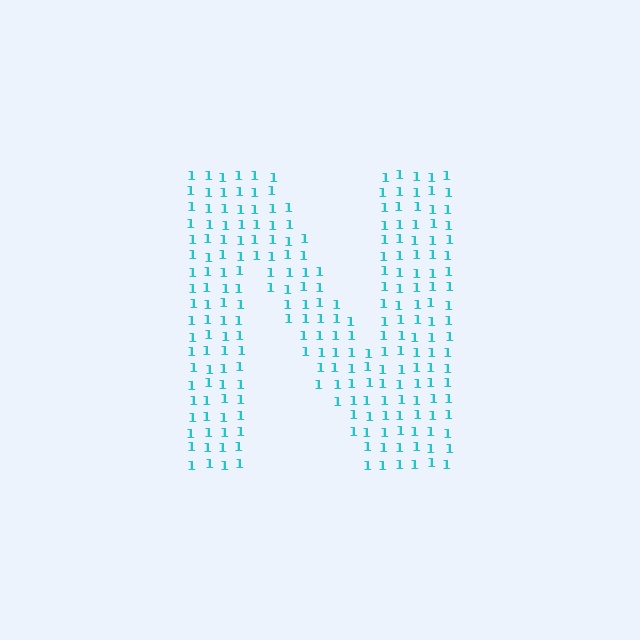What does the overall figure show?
The overall figure shows the letter N.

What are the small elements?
The small elements are digit 1's.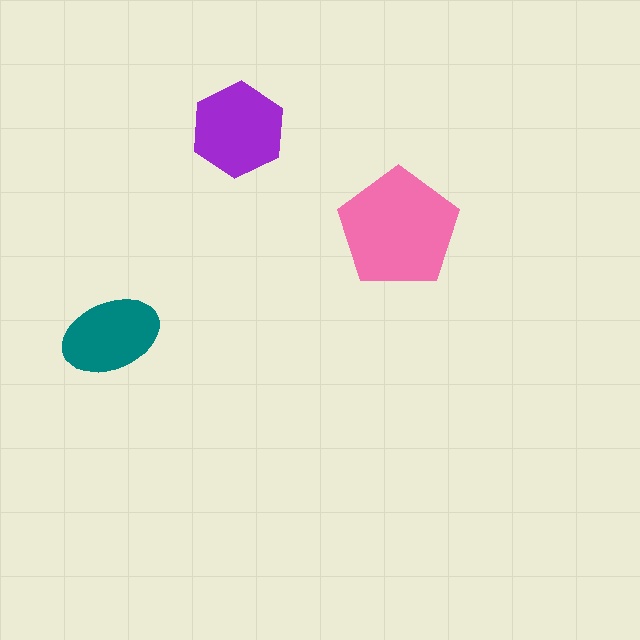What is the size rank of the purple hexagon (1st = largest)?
2nd.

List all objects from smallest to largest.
The teal ellipse, the purple hexagon, the pink pentagon.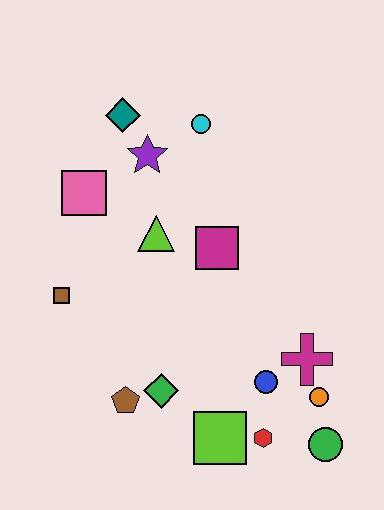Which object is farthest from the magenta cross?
The teal diamond is farthest from the magenta cross.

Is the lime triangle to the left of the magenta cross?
Yes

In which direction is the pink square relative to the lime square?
The pink square is above the lime square.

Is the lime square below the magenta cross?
Yes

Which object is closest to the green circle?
The orange circle is closest to the green circle.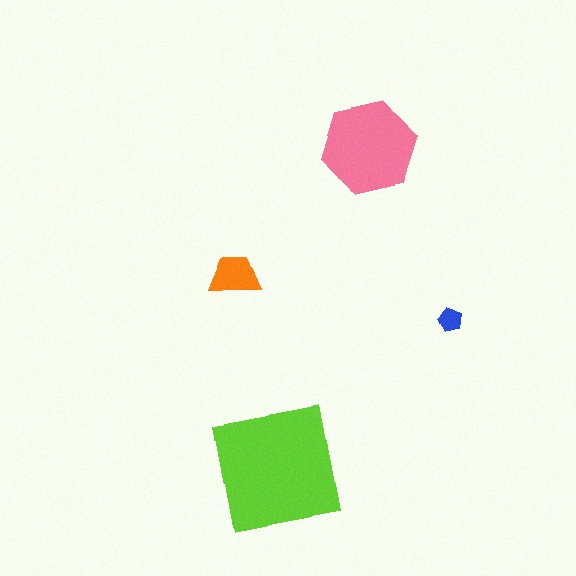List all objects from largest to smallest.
The lime square, the pink hexagon, the orange trapezoid, the blue pentagon.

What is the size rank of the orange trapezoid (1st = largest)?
3rd.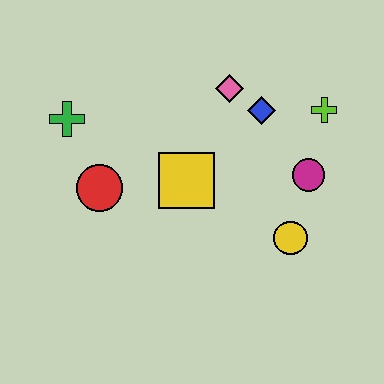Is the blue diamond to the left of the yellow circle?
Yes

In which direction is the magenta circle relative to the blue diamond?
The magenta circle is below the blue diamond.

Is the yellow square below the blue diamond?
Yes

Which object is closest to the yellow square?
The red circle is closest to the yellow square.